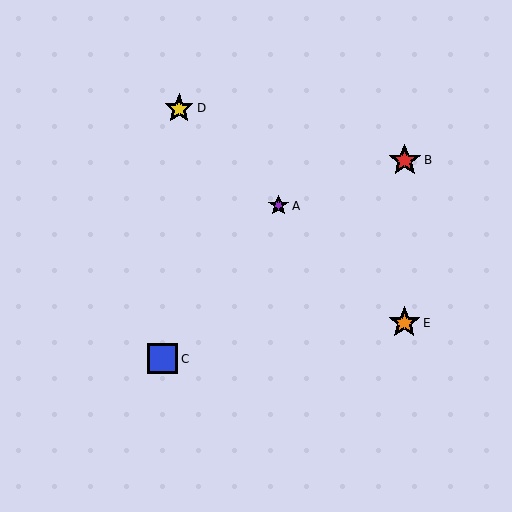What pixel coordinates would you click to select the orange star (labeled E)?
Click at (404, 323) to select the orange star E.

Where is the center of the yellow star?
The center of the yellow star is at (179, 108).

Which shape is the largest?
The red star (labeled B) is the largest.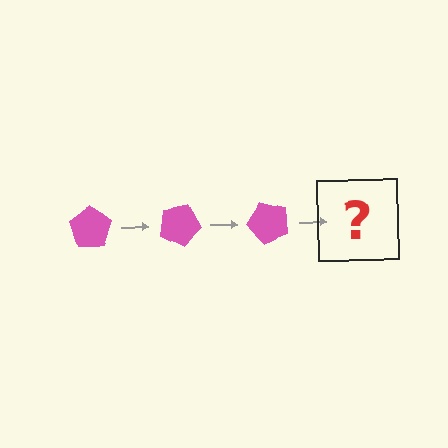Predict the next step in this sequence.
The next step is a pink pentagon rotated 75 degrees.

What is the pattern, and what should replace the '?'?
The pattern is that the pentagon rotates 25 degrees each step. The '?' should be a pink pentagon rotated 75 degrees.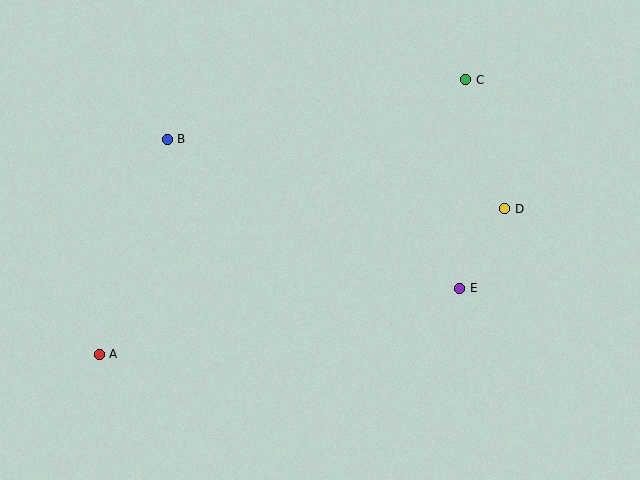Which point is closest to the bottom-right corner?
Point E is closest to the bottom-right corner.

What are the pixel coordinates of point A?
Point A is at (99, 354).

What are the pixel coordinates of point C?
Point C is at (466, 80).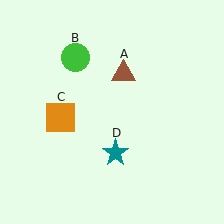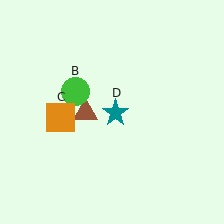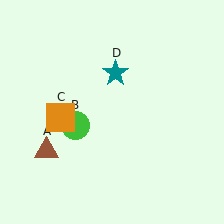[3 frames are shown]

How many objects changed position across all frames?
3 objects changed position: brown triangle (object A), green circle (object B), teal star (object D).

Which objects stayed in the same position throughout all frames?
Orange square (object C) remained stationary.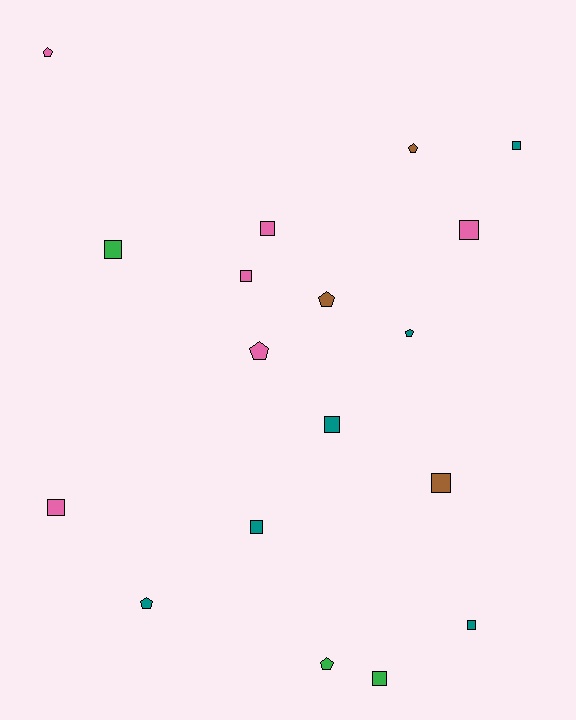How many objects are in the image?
There are 18 objects.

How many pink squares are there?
There are 4 pink squares.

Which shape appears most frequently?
Square, with 11 objects.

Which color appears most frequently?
Pink, with 6 objects.